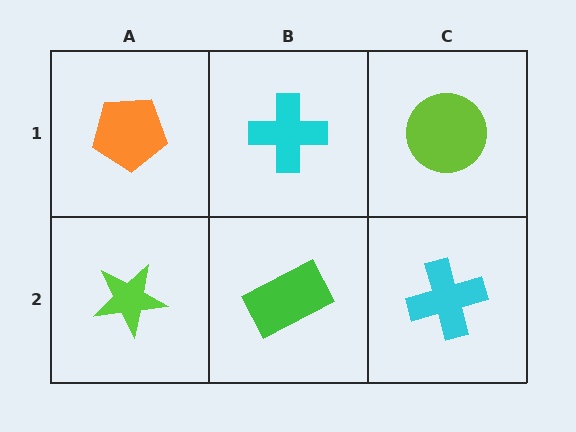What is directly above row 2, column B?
A cyan cross.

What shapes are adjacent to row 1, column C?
A cyan cross (row 2, column C), a cyan cross (row 1, column B).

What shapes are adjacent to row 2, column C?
A lime circle (row 1, column C), a green rectangle (row 2, column B).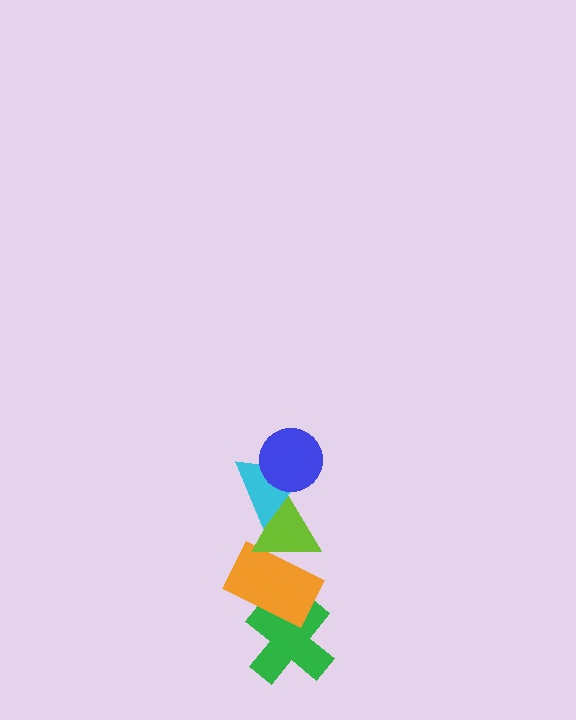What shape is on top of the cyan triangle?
The blue circle is on top of the cyan triangle.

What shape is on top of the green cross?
The orange rectangle is on top of the green cross.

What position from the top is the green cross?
The green cross is 5th from the top.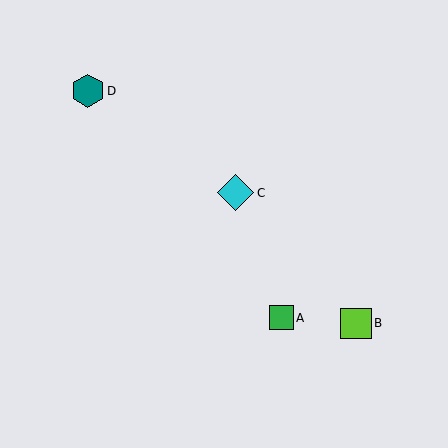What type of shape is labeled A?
Shape A is a green square.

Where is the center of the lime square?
The center of the lime square is at (356, 323).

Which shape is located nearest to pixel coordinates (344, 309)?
The lime square (labeled B) at (356, 323) is nearest to that location.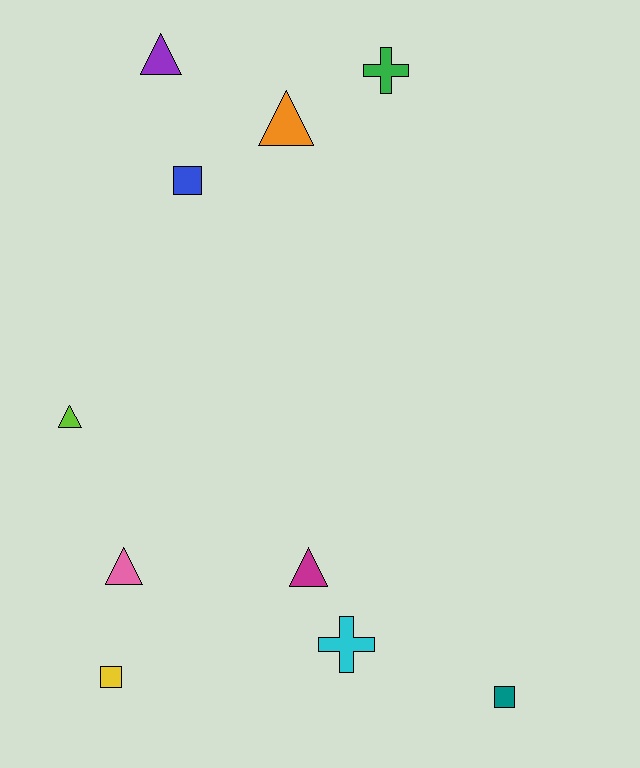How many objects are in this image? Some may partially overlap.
There are 10 objects.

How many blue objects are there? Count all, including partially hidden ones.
There is 1 blue object.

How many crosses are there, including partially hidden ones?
There are 2 crosses.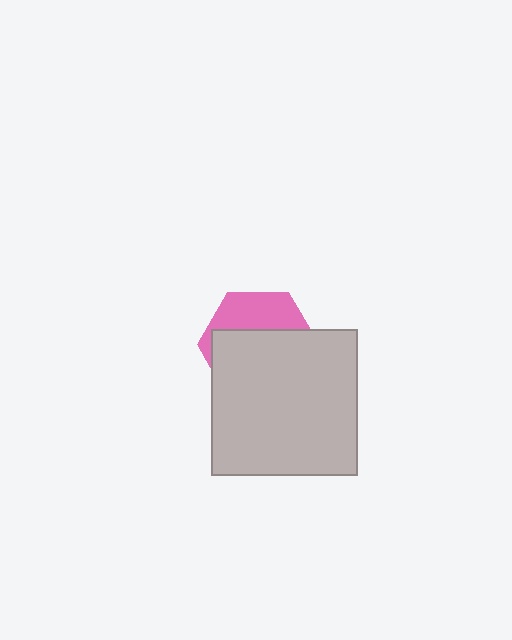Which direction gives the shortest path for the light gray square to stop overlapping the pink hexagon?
Moving down gives the shortest separation.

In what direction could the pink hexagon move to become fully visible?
The pink hexagon could move up. That would shift it out from behind the light gray square entirely.